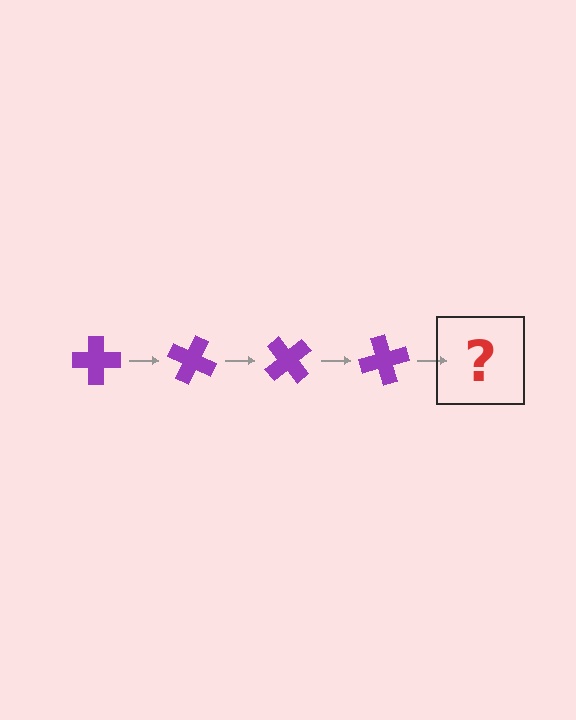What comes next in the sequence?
The next element should be a purple cross rotated 100 degrees.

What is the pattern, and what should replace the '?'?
The pattern is that the cross rotates 25 degrees each step. The '?' should be a purple cross rotated 100 degrees.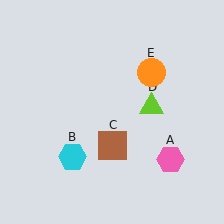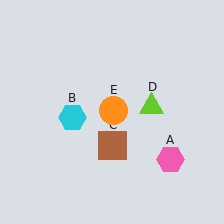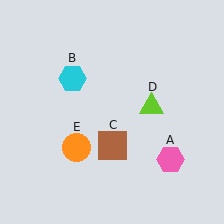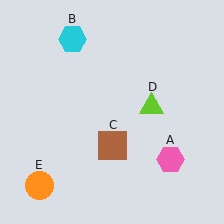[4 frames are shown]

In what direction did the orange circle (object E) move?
The orange circle (object E) moved down and to the left.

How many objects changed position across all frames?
2 objects changed position: cyan hexagon (object B), orange circle (object E).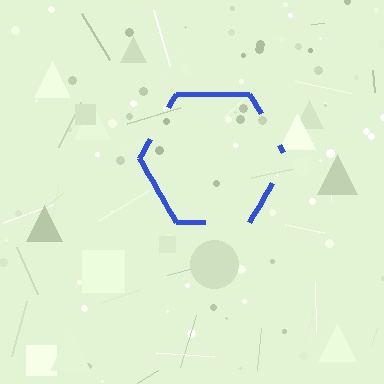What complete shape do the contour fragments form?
The contour fragments form a hexagon.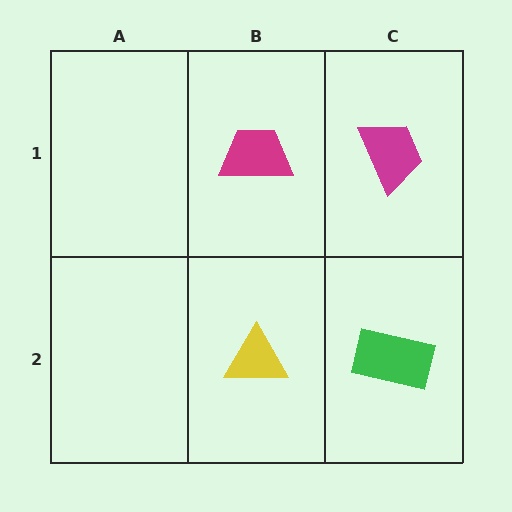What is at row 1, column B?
A magenta trapezoid.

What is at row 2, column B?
A yellow triangle.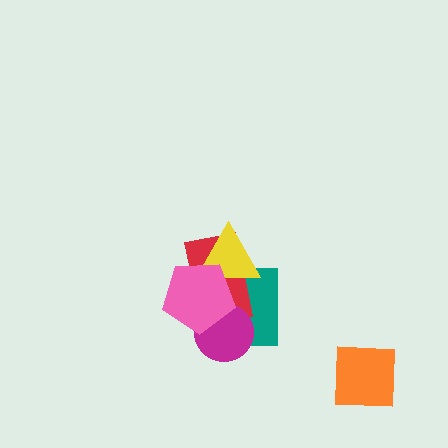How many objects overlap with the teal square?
4 objects overlap with the teal square.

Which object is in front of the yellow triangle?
The pink pentagon is in front of the yellow triangle.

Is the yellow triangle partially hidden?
Yes, it is partially covered by another shape.